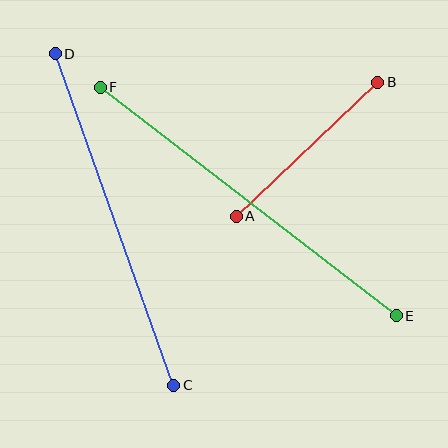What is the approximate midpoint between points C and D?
The midpoint is at approximately (115, 219) pixels.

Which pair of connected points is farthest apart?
Points E and F are farthest apart.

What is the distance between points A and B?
The distance is approximately 195 pixels.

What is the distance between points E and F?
The distance is approximately 374 pixels.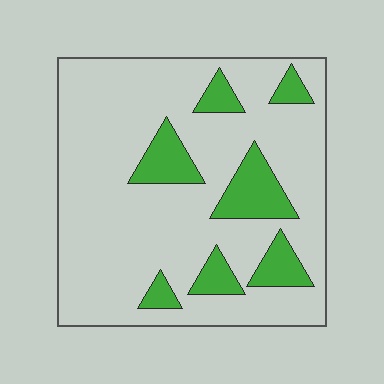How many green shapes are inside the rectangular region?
7.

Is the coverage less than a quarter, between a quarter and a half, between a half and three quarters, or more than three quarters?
Less than a quarter.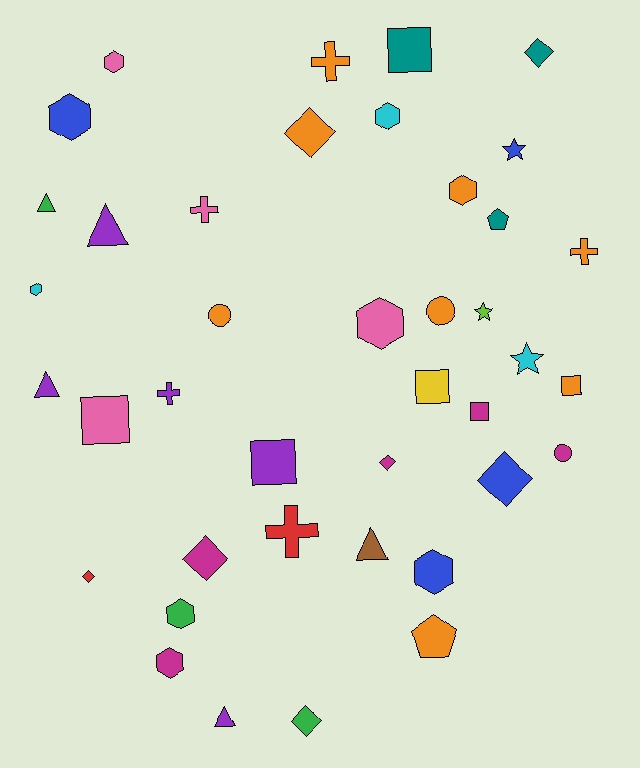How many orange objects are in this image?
There are 8 orange objects.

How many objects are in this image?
There are 40 objects.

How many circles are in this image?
There are 3 circles.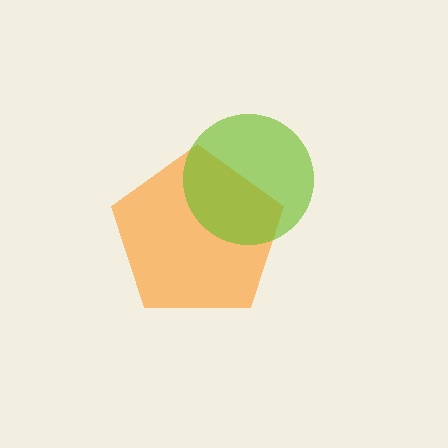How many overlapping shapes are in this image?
There are 2 overlapping shapes in the image.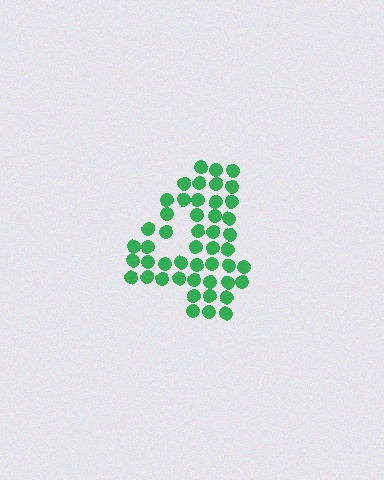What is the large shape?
The large shape is the digit 4.